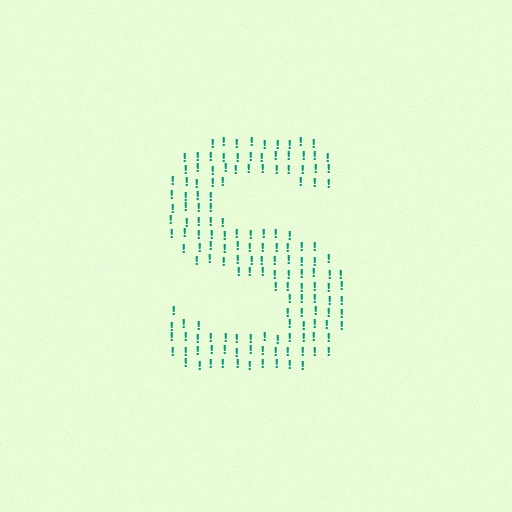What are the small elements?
The small elements are exclamation marks.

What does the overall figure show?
The overall figure shows the letter S.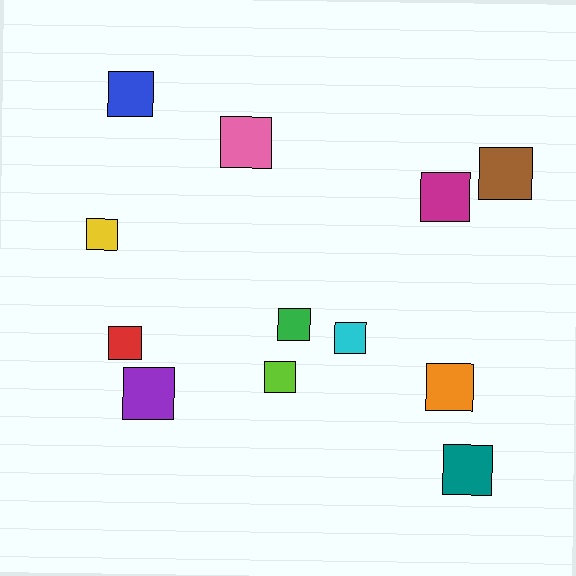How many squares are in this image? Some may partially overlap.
There are 12 squares.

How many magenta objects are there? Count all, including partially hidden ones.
There is 1 magenta object.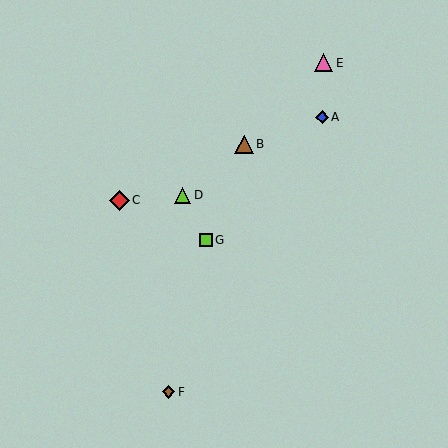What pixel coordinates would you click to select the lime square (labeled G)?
Click at (206, 240) to select the lime square G.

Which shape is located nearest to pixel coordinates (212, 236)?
The lime square (labeled G) at (206, 240) is nearest to that location.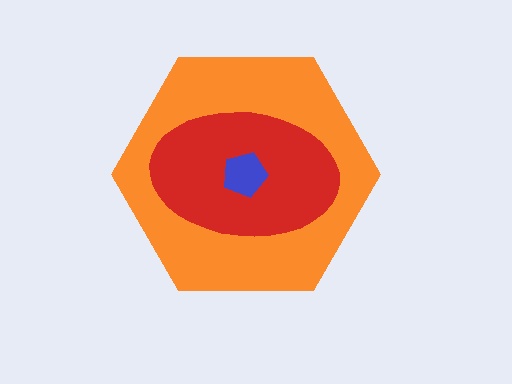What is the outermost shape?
The orange hexagon.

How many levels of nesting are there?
3.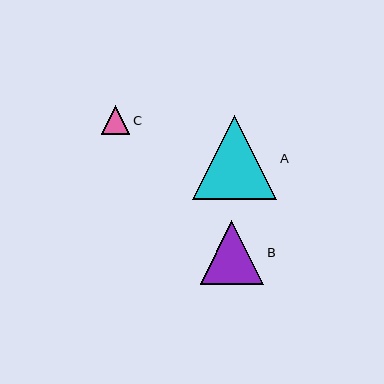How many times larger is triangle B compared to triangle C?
Triangle B is approximately 2.2 times the size of triangle C.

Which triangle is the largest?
Triangle A is the largest with a size of approximately 85 pixels.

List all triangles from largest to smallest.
From largest to smallest: A, B, C.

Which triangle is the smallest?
Triangle C is the smallest with a size of approximately 29 pixels.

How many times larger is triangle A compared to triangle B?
Triangle A is approximately 1.3 times the size of triangle B.